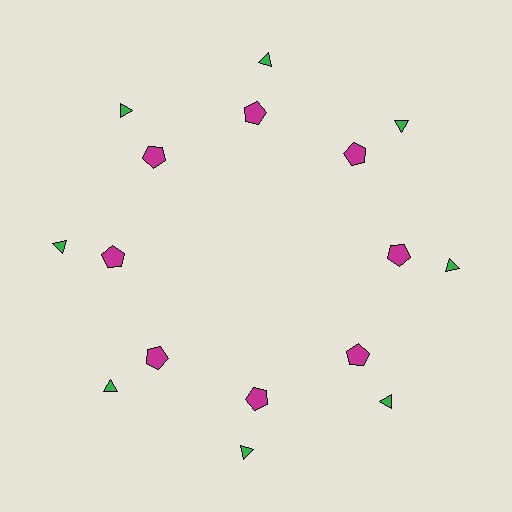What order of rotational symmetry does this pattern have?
This pattern has 8-fold rotational symmetry.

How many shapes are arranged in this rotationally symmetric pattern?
There are 16 shapes, arranged in 8 groups of 2.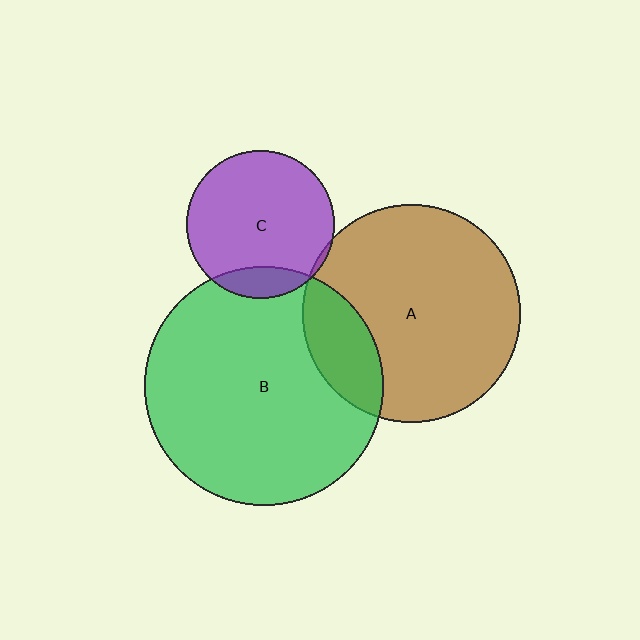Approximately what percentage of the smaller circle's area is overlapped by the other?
Approximately 20%.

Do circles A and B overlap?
Yes.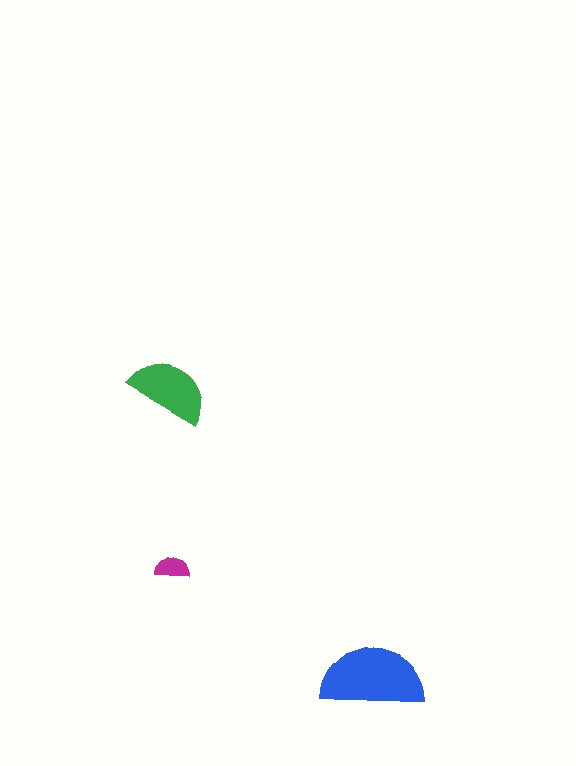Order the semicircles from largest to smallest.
the blue one, the green one, the magenta one.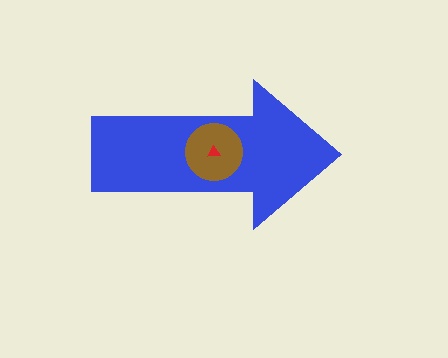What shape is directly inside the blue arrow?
The brown circle.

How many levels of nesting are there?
3.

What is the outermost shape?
The blue arrow.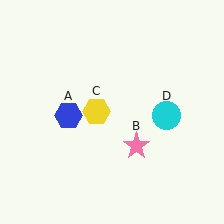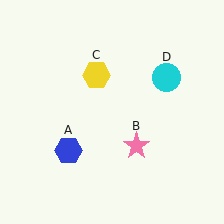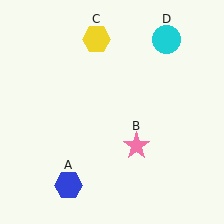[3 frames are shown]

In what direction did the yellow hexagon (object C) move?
The yellow hexagon (object C) moved up.